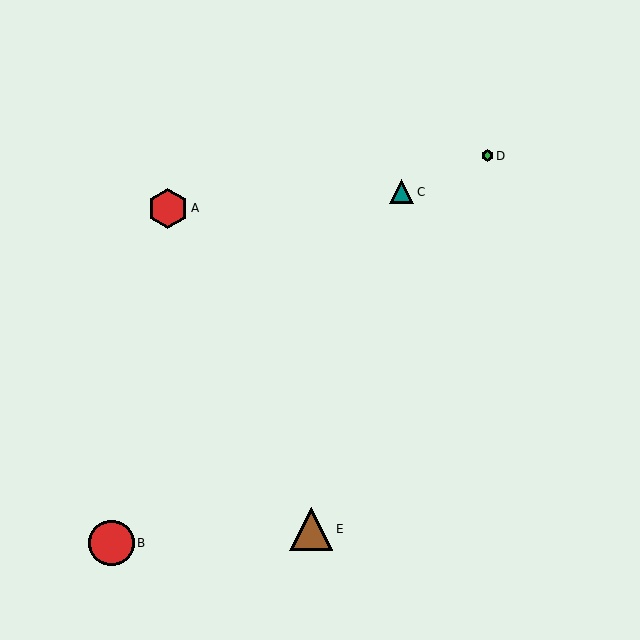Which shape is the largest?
The red circle (labeled B) is the largest.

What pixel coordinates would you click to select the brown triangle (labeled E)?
Click at (311, 529) to select the brown triangle E.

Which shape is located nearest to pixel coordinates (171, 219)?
The red hexagon (labeled A) at (168, 208) is nearest to that location.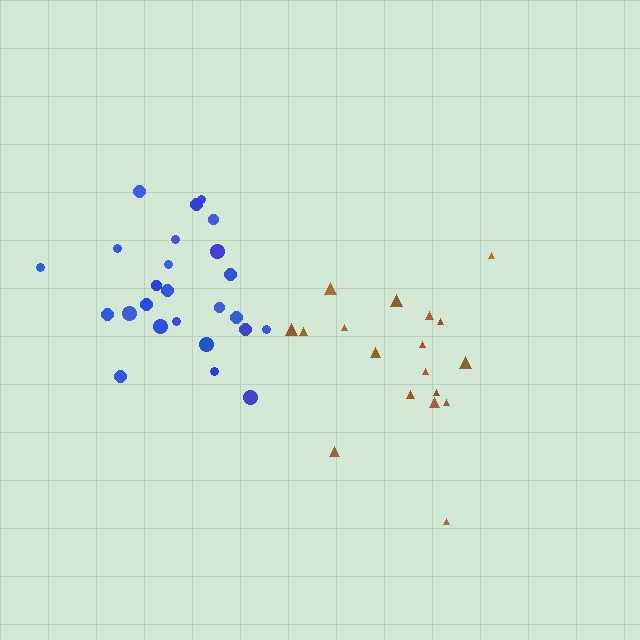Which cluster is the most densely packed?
Blue.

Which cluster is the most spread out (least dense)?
Brown.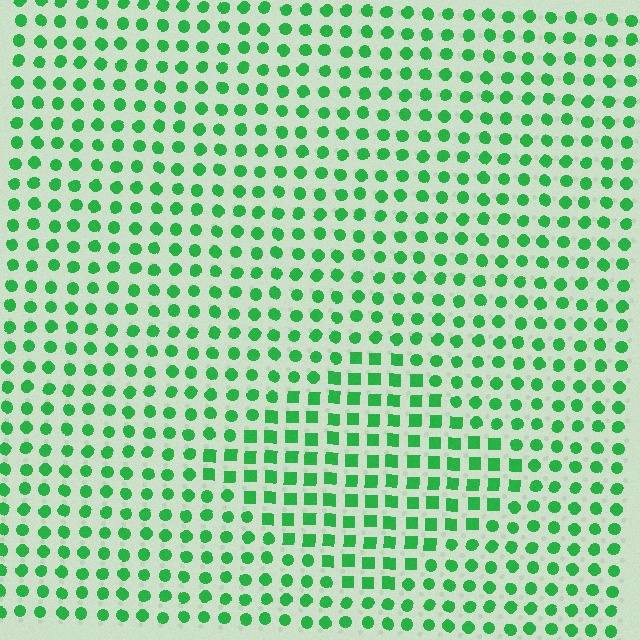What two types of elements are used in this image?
The image uses squares inside the diamond region and circles outside it.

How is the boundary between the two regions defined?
The boundary is defined by a change in element shape: squares inside vs. circles outside. All elements share the same color and spacing.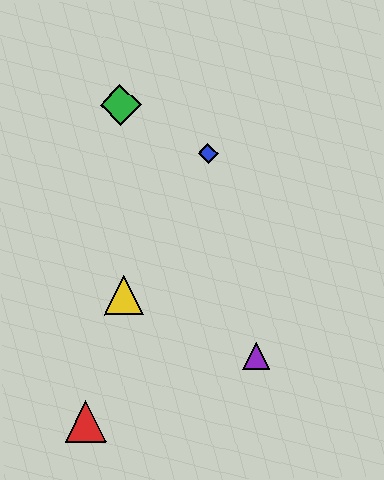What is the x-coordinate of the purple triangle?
The purple triangle is at x≈256.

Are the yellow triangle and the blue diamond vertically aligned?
No, the yellow triangle is at x≈124 and the blue diamond is at x≈208.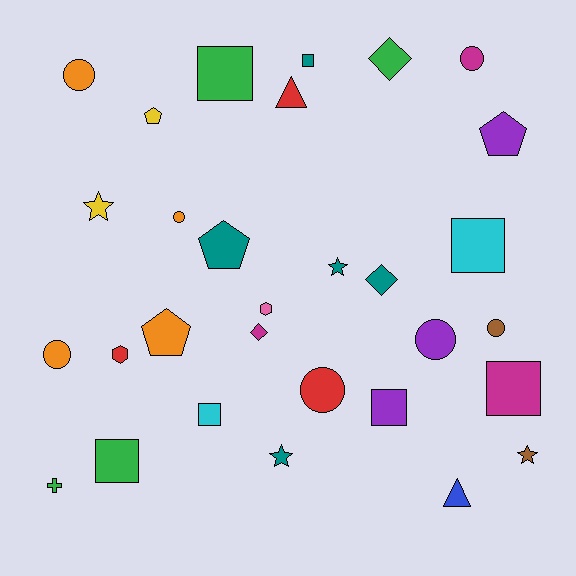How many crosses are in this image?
There is 1 cross.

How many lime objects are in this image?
There are no lime objects.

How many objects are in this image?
There are 30 objects.